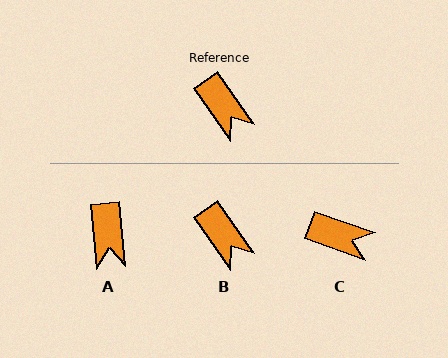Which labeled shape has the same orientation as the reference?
B.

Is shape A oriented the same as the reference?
No, it is off by about 30 degrees.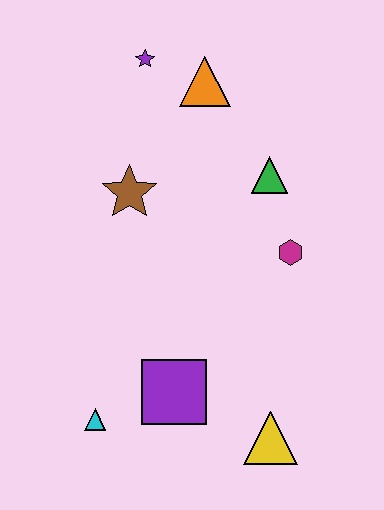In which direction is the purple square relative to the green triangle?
The purple square is below the green triangle.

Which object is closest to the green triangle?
The magenta hexagon is closest to the green triangle.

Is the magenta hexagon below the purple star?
Yes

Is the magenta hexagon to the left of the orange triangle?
No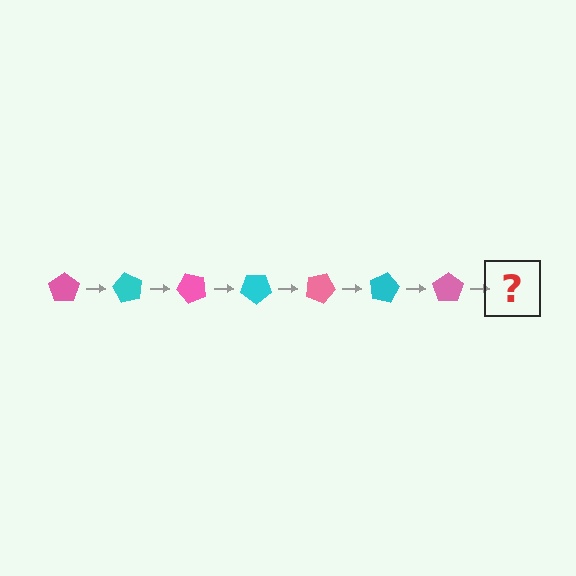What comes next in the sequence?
The next element should be a cyan pentagon, rotated 420 degrees from the start.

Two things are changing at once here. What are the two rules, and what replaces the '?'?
The two rules are that it rotates 60 degrees each step and the color cycles through pink and cyan. The '?' should be a cyan pentagon, rotated 420 degrees from the start.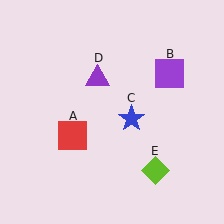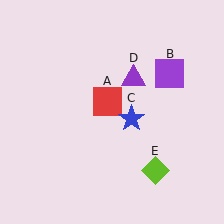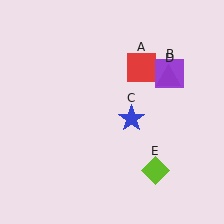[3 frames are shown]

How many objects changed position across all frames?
2 objects changed position: red square (object A), purple triangle (object D).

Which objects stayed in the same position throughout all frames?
Purple square (object B) and blue star (object C) and lime diamond (object E) remained stationary.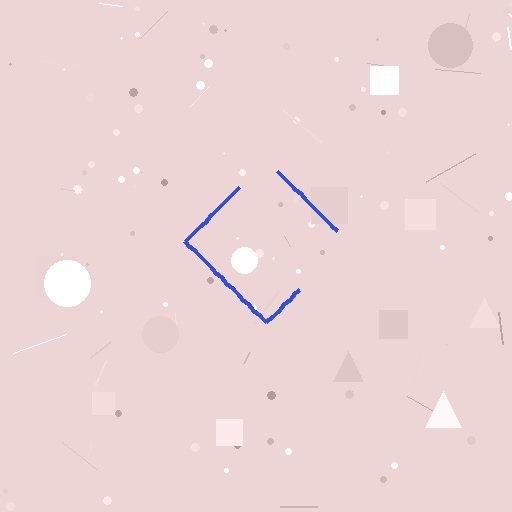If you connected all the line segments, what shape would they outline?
They would outline a diamond.